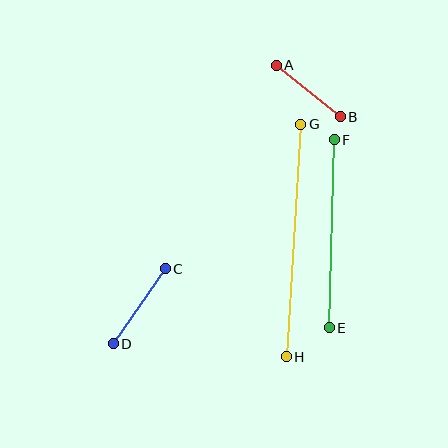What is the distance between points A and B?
The distance is approximately 83 pixels.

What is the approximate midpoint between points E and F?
The midpoint is at approximately (332, 234) pixels.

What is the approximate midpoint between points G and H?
The midpoint is at approximately (294, 240) pixels.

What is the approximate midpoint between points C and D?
The midpoint is at approximately (139, 306) pixels.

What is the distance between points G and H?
The distance is approximately 233 pixels.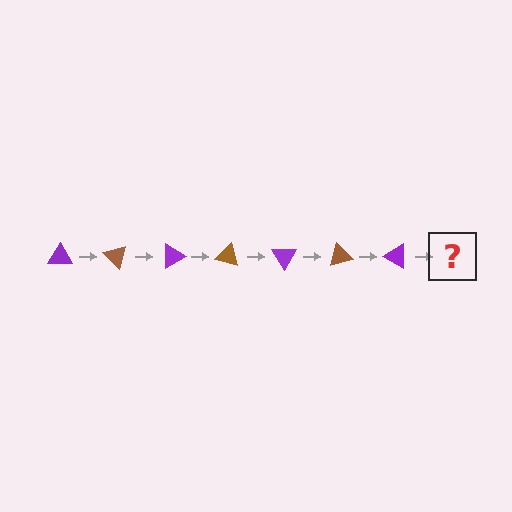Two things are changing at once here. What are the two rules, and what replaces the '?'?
The two rules are that it rotates 45 degrees each step and the color cycles through purple and brown. The '?' should be a brown triangle, rotated 315 degrees from the start.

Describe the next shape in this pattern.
It should be a brown triangle, rotated 315 degrees from the start.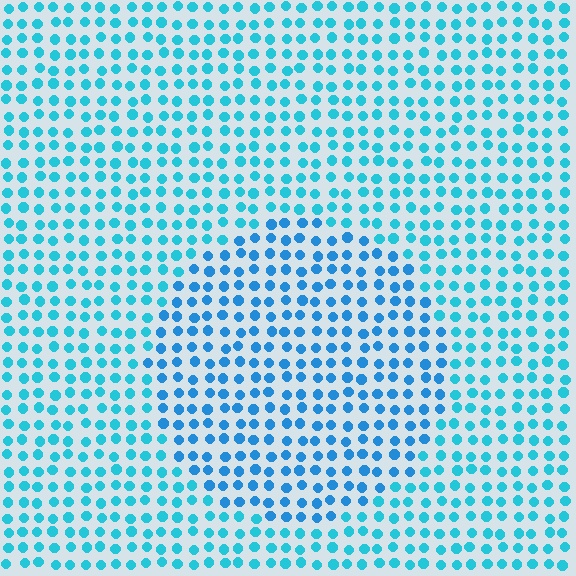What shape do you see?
I see a circle.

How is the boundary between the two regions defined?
The boundary is defined purely by a slight shift in hue (about 19 degrees). Spacing, size, and orientation are identical on both sides.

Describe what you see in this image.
The image is filled with small cyan elements in a uniform arrangement. A circle-shaped region is visible where the elements are tinted to a slightly different hue, forming a subtle color boundary.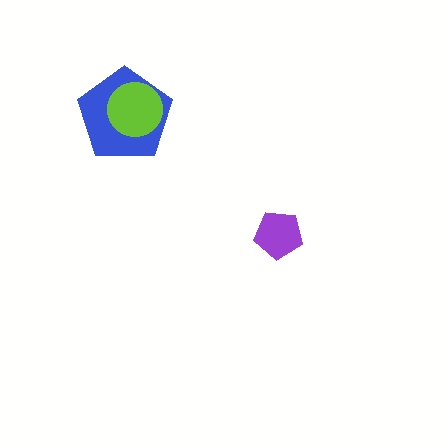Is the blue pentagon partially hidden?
Yes, it is partially covered by another shape.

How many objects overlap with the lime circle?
1 object overlaps with the lime circle.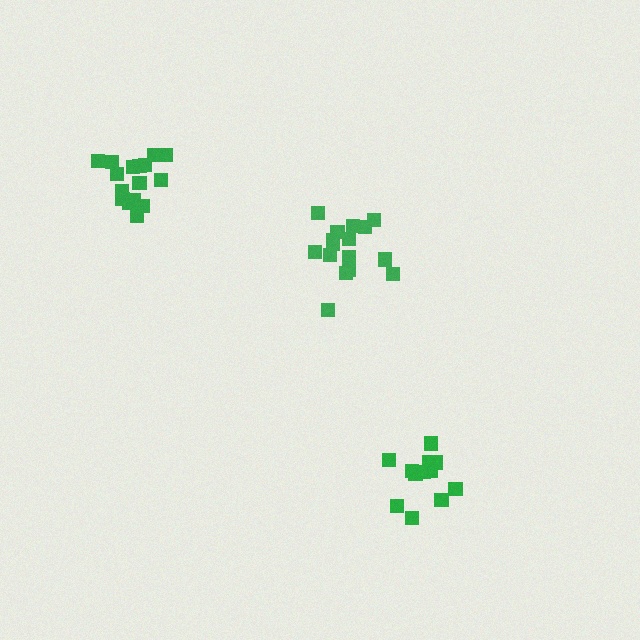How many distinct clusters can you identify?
There are 3 distinct clusters.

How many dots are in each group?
Group 1: 16 dots, Group 2: 13 dots, Group 3: 16 dots (45 total).